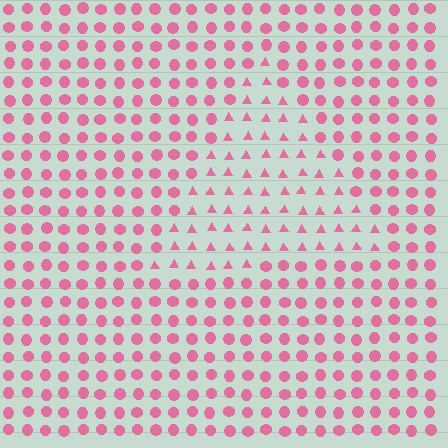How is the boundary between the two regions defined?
The boundary is defined by a change in element shape: triangles inside vs. circles outside. All elements share the same color and spacing.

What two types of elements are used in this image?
The image uses triangles inside the triangle region and circles outside it.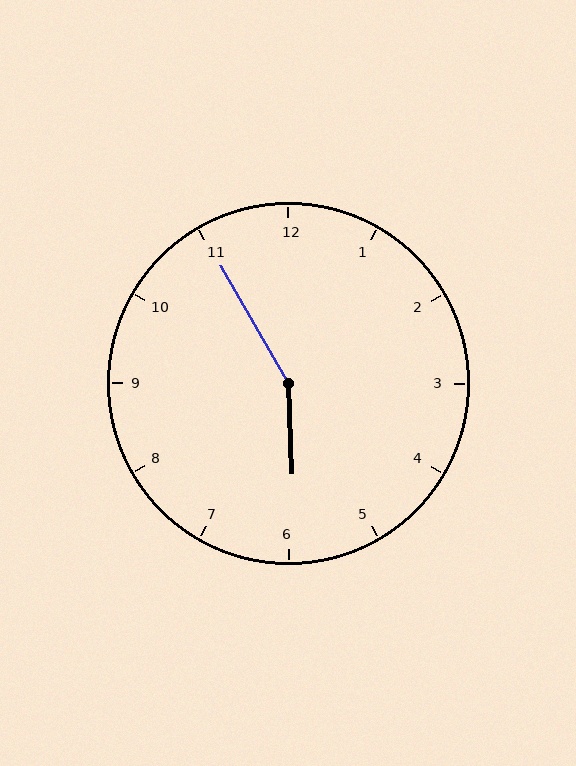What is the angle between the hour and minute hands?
Approximately 152 degrees.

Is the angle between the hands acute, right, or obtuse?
It is obtuse.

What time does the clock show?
5:55.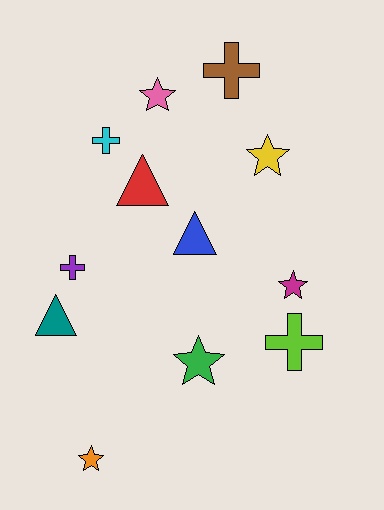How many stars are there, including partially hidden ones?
There are 5 stars.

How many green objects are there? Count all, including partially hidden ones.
There is 1 green object.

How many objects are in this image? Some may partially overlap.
There are 12 objects.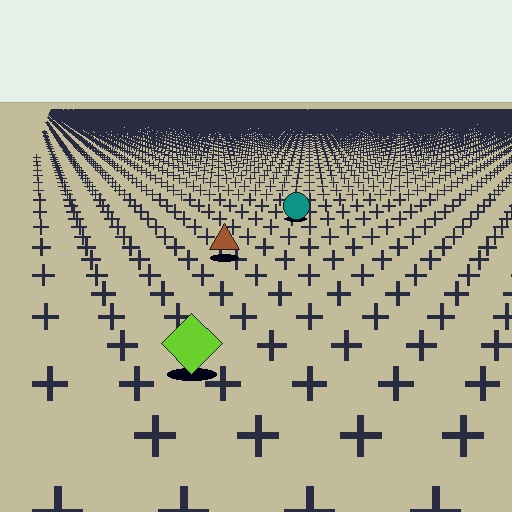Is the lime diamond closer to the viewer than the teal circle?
Yes. The lime diamond is closer — you can tell from the texture gradient: the ground texture is coarser near it.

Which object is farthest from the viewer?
The teal circle is farthest from the viewer. It appears smaller and the ground texture around it is denser.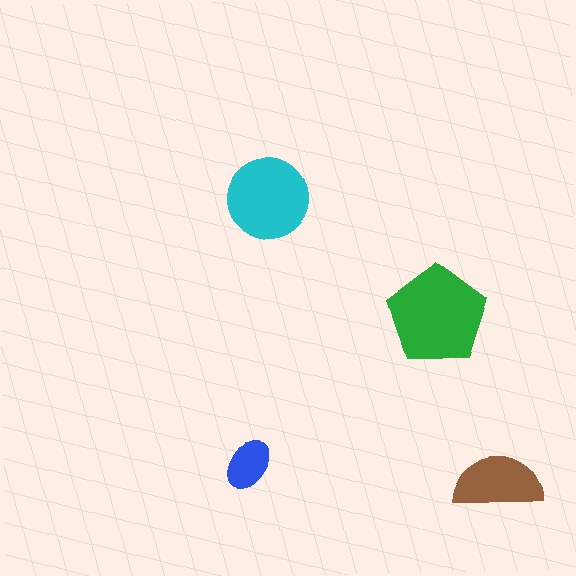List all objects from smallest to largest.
The blue ellipse, the brown semicircle, the cyan circle, the green pentagon.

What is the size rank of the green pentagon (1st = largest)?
1st.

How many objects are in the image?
There are 4 objects in the image.